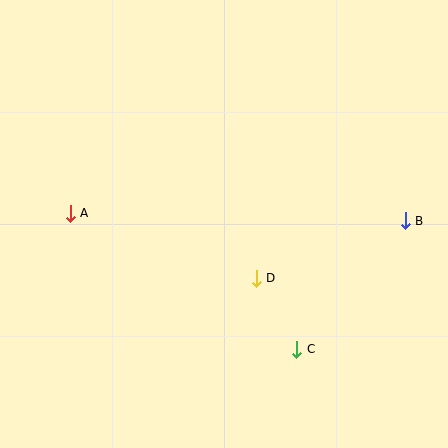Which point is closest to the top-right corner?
Point B is closest to the top-right corner.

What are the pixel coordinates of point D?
Point D is at (256, 278).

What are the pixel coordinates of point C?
Point C is at (297, 349).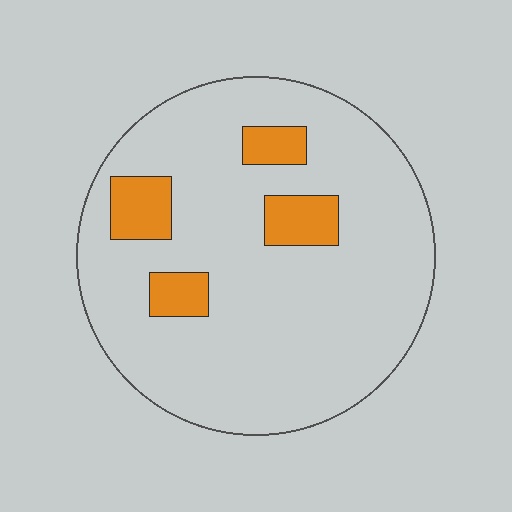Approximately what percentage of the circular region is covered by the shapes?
Approximately 15%.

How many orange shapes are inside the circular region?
4.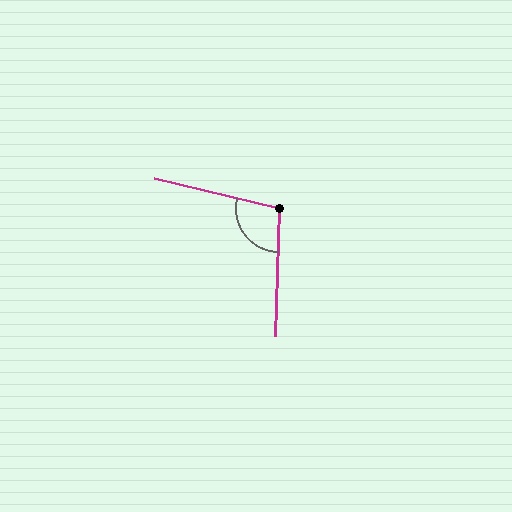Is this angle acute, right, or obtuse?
It is obtuse.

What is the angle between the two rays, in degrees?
Approximately 102 degrees.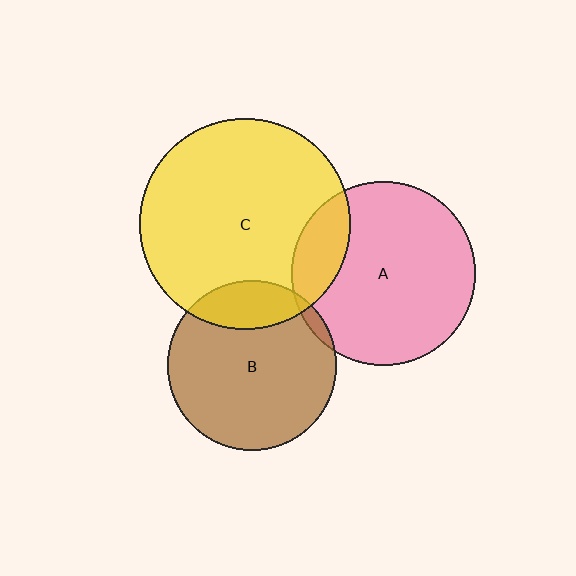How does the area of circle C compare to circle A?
Approximately 1.3 times.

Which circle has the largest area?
Circle C (yellow).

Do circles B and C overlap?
Yes.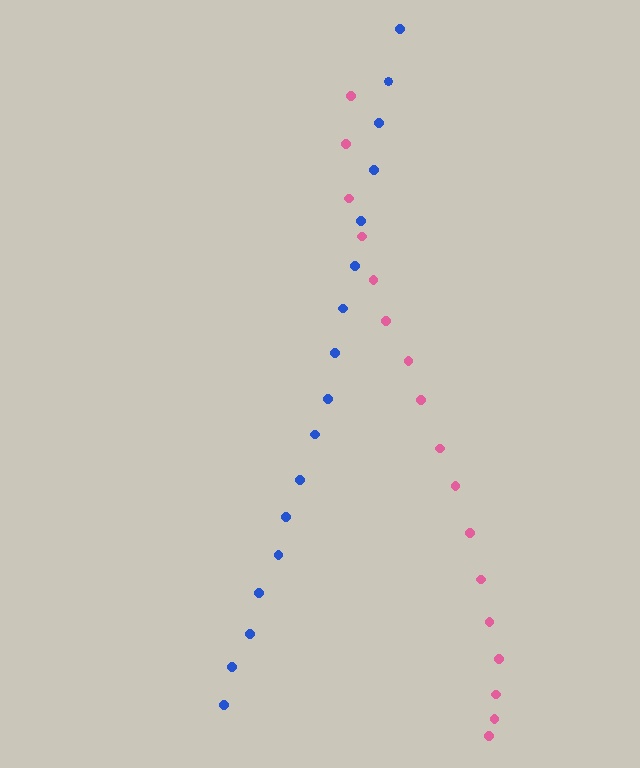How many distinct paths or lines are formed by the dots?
There are 2 distinct paths.